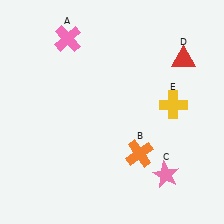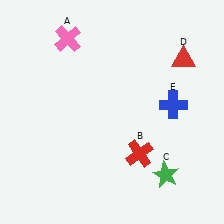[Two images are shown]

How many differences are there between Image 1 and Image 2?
There are 3 differences between the two images.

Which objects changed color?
B changed from orange to red. C changed from pink to green. E changed from yellow to blue.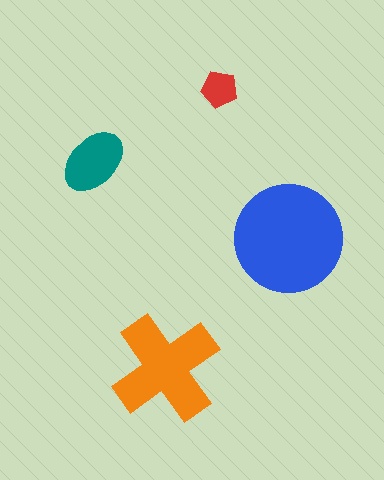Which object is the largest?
The blue circle.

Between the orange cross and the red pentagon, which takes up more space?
The orange cross.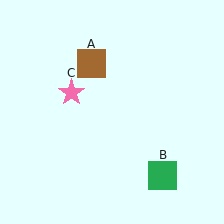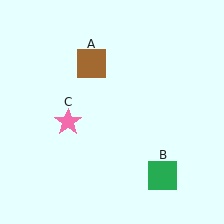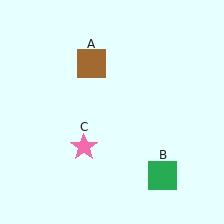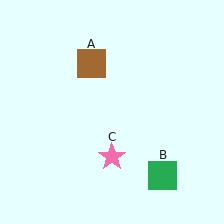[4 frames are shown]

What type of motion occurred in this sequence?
The pink star (object C) rotated counterclockwise around the center of the scene.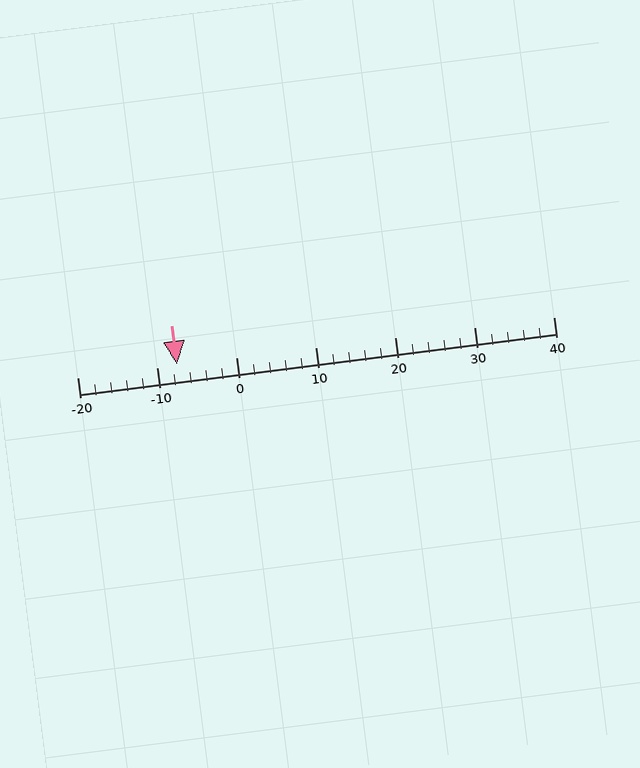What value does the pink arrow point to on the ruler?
The pink arrow points to approximately -8.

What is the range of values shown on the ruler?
The ruler shows values from -20 to 40.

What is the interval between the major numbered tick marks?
The major tick marks are spaced 10 units apart.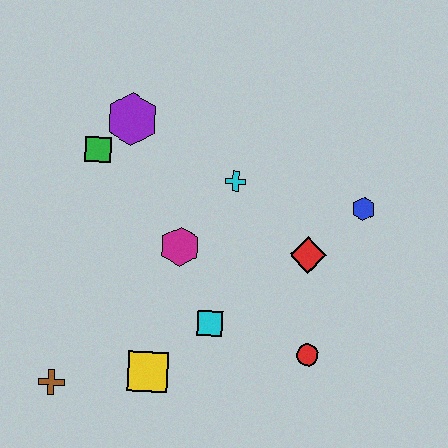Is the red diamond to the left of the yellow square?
No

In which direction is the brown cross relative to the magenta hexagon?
The brown cross is below the magenta hexagon.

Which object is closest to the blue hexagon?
The red diamond is closest to the blue hexagon.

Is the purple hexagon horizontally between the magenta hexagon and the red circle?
No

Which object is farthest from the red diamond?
The brown cross is farthest from the red diamond.